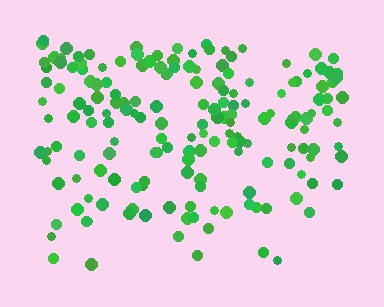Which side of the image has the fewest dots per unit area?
The bottom.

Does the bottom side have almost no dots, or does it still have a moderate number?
Still a moderate number, just noticeably fewer than the top.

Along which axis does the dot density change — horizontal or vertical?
Vertical.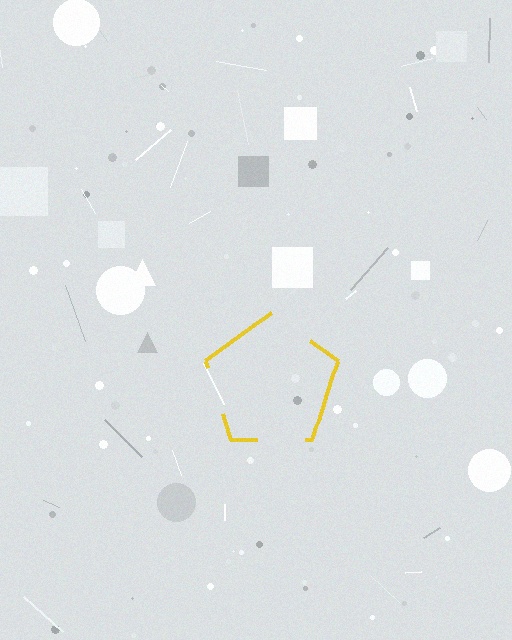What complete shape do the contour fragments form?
The contour fragments form a pentagon.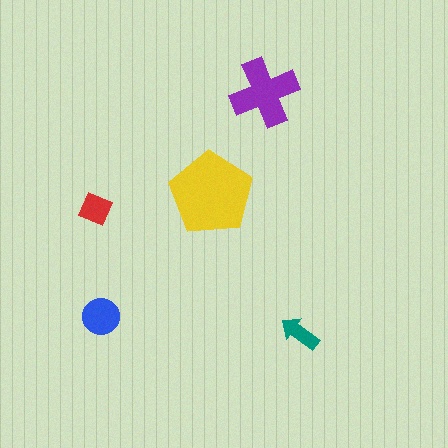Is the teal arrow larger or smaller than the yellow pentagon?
Smaller.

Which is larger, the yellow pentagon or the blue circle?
The yellow pentagon.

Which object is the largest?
The yellow pentagon.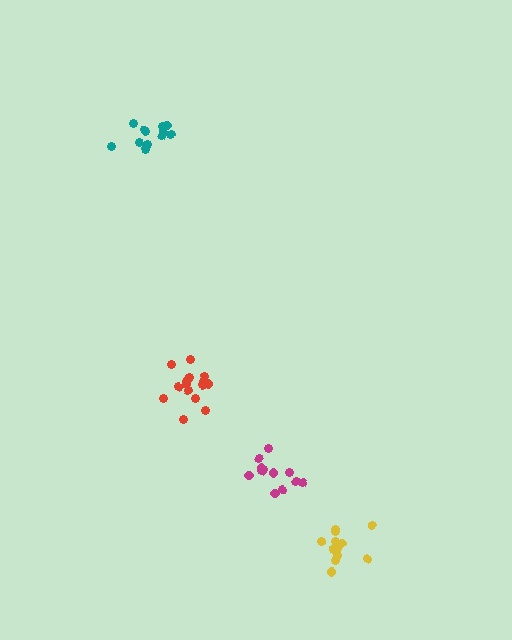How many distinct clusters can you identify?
There are 4 distinct clusters.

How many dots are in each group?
Group 1: 13 dots, Group 2: 12 dots, Group 3: 13 dots, Group 4: 17 dots (55 total).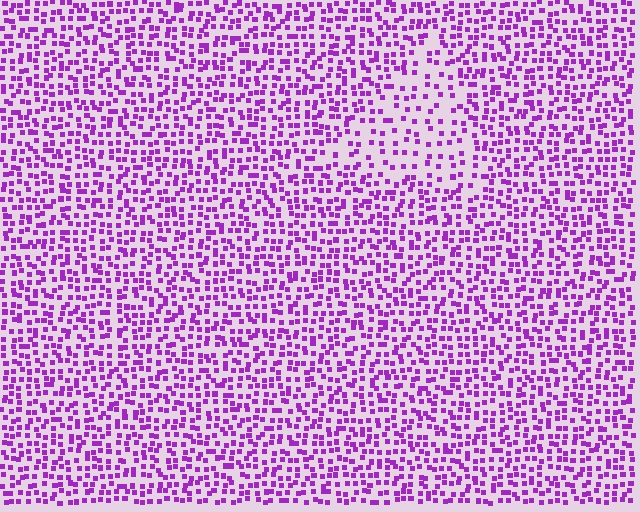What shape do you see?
I see a triangle.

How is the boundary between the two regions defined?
The boundary is defined by a change in element density (approximately 2.0x ratio). All elements are the same color, size, and shape.